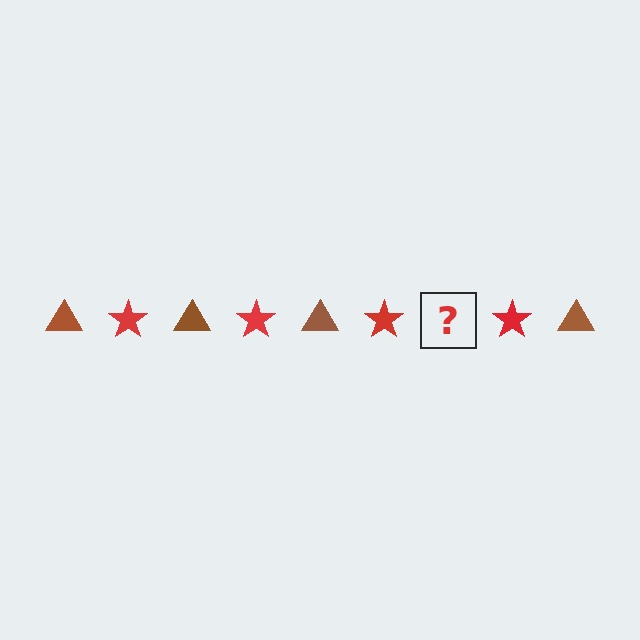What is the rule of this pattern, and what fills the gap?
The rule is that the pattern alternates between brown triangle and red star. The gap should be filled with a brown triangle.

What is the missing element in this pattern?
The missing element is a brown triangle.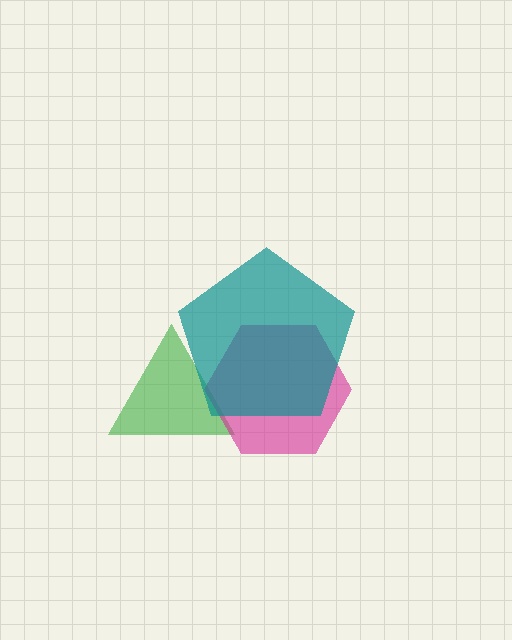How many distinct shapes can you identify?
There are 3 distinct shapes: a green triangle, a magenta hexagon, a teal pentagon.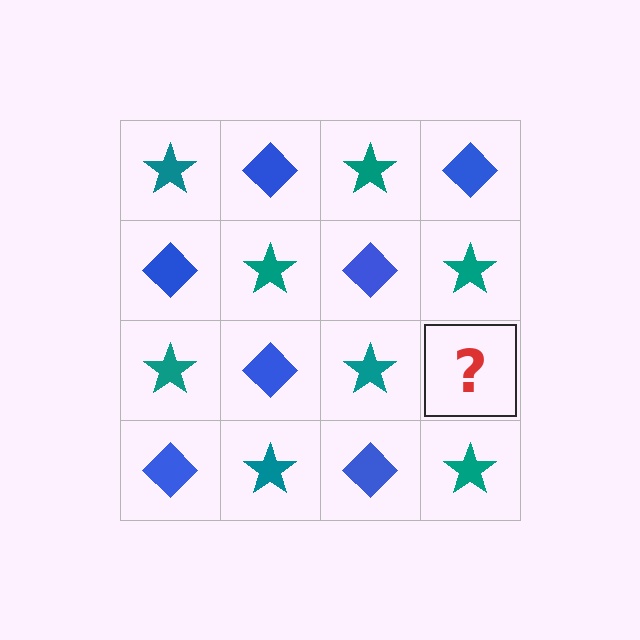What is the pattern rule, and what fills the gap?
The rule is that it alternates teal star and blue diamond in a checkerboard pattern. The gap should be filled with a blue diamond.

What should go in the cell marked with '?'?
The missing cell should contain a blue diamond.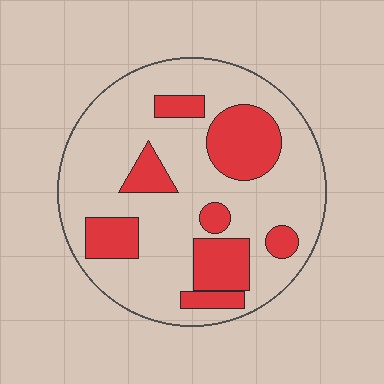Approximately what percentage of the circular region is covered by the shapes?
Approximately 25%.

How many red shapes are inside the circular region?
8.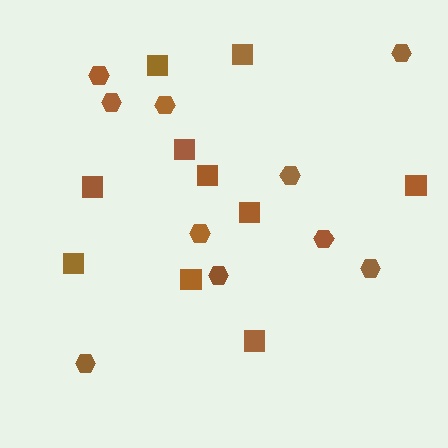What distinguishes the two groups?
There are 2 groups: one group of hexagons (10) and one group of squares (10).